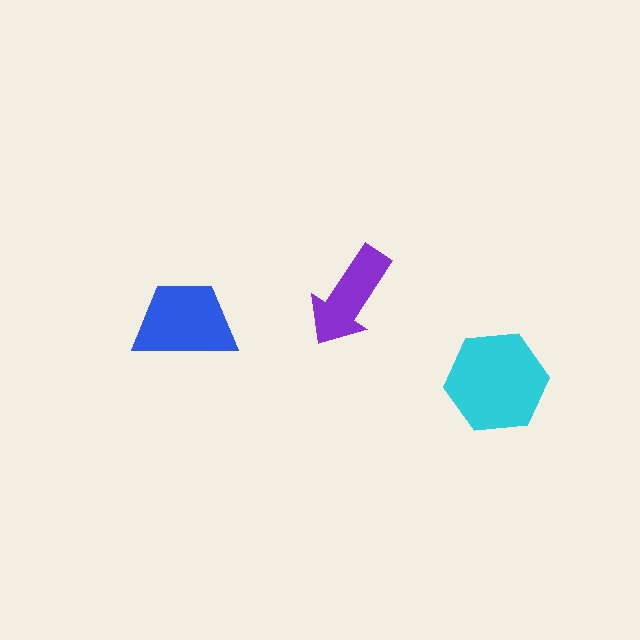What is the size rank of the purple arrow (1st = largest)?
3rd.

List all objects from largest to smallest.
The cyan hexagon, the blue trapezoid, the purple arrow.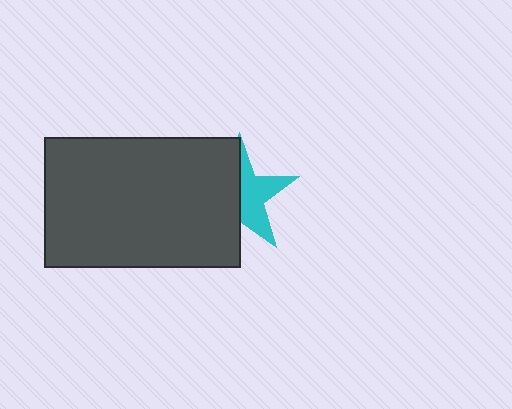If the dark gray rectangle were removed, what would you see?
You would see the complete cyan star.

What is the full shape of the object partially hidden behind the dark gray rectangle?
The partially hidden object is a cyan star.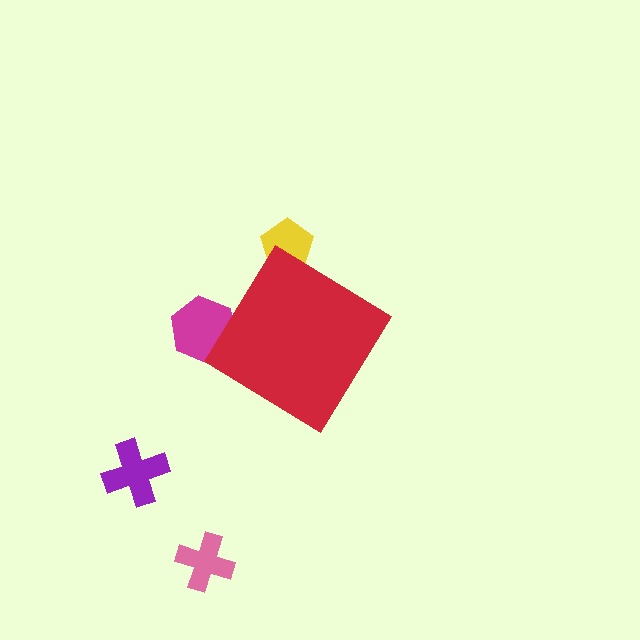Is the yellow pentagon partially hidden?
Yes, the yellow pentagon is partially hidden behind the red diamond.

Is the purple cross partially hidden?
No, the purple cross is fully visible.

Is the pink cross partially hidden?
No, the pink cross is fully visible.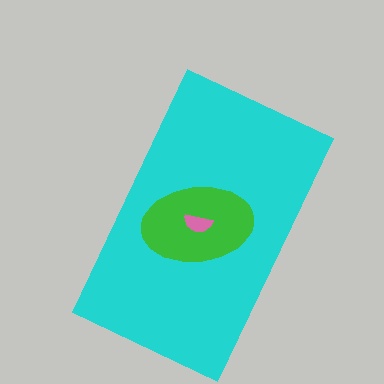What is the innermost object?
The pink semicircle.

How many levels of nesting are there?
3.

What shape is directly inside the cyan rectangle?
The green ellipse.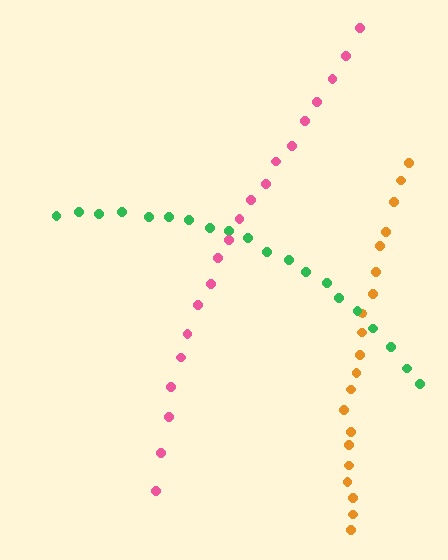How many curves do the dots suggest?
There are 3 distinct paths.